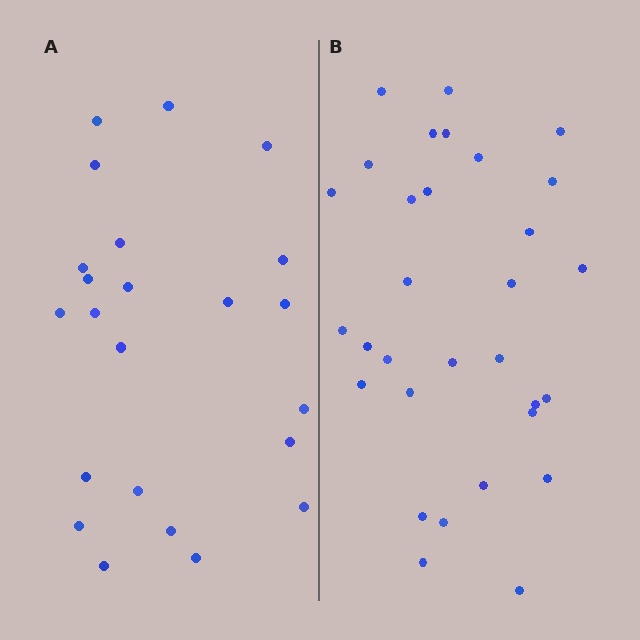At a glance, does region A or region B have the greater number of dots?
Region B (the right region) has more dots.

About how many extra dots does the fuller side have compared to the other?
Region B has roughly 8 or so more dots than region A.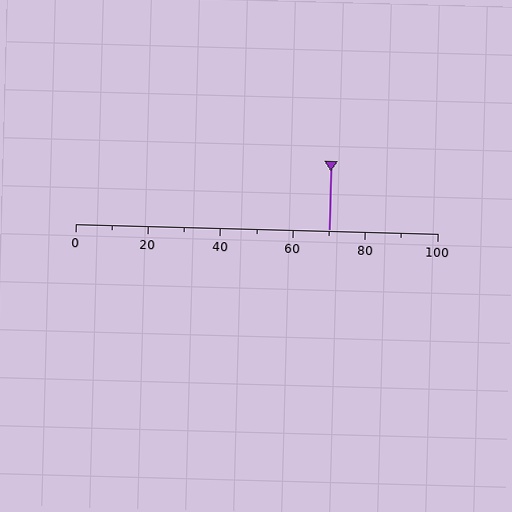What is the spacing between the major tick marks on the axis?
The major ticks are spaced 20 apart.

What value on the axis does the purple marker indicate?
The marker indicates approximately 70.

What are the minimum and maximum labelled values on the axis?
The axis runs from 0 to 100.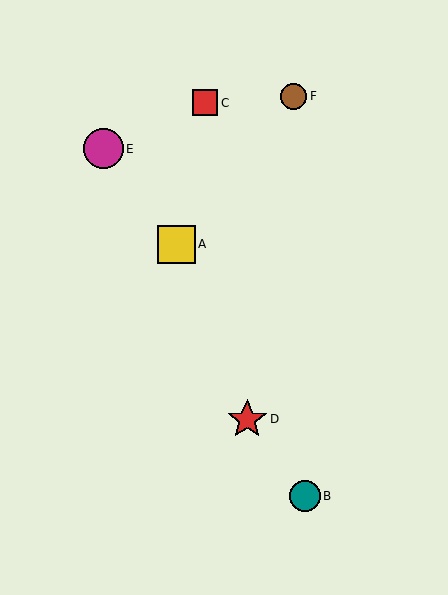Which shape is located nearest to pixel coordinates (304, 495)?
The teal circle (labeled B) at (305, 496) is nearest to that location.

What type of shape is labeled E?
Shape E is a magenta circle.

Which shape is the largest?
The magenta circle (labeled E) is the largest.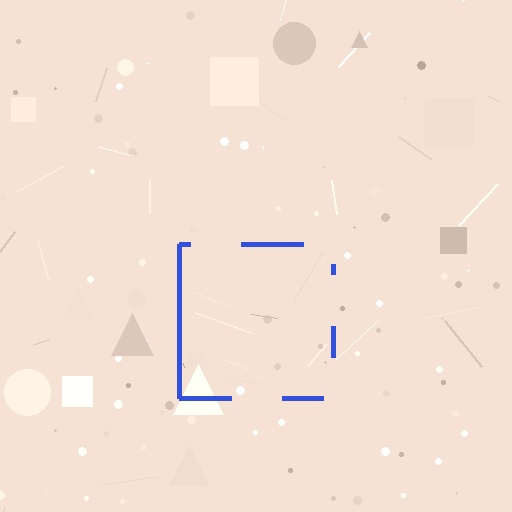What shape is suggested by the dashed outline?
The dashed outline suggests a square.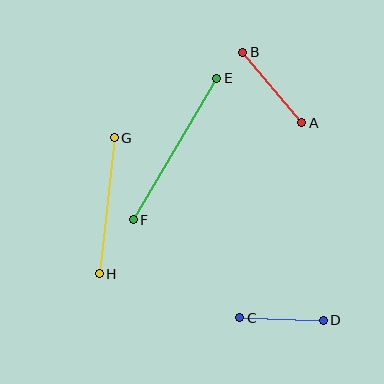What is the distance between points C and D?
The distance is approximately 83 pixels.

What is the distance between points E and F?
The distance is approximately 164 pixels.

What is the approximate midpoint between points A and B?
The midpoint is at approximately (272, 88) pixels.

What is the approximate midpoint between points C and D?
The midpoint is at approximately (282, 319) pixels.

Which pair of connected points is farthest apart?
Points E and F are farthest apart.